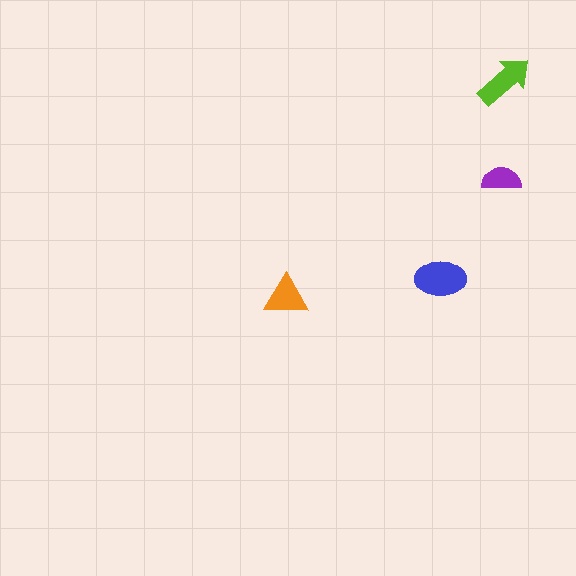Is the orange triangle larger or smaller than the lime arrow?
Smaller.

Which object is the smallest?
The purple semicircle.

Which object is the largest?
The blue ellipse.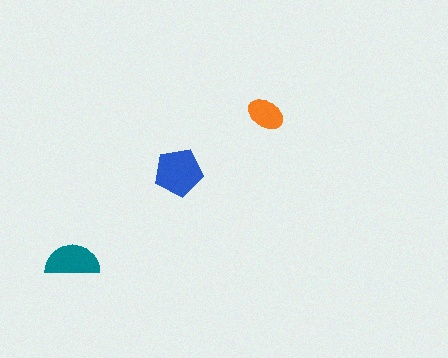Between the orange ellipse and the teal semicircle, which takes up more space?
The teal semicircle.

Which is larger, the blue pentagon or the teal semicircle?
The blue pentagon.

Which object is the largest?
The blue pentagon.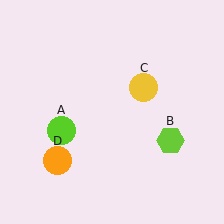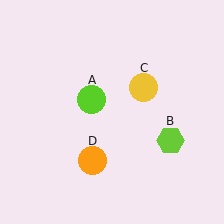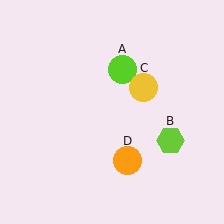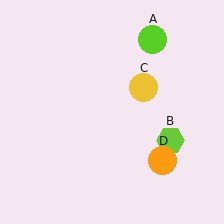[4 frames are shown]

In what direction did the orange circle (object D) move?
The orange circle (object D) moved right.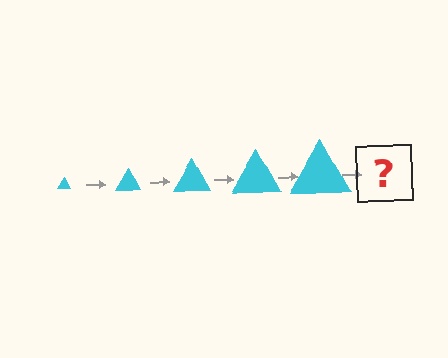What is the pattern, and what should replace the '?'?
The pattern is that the triangle gets progressively larger each step. The '?' should be a cyan triangle, larger than the previous one.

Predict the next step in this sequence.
The next step is a cyan triangle, larger than the previous one.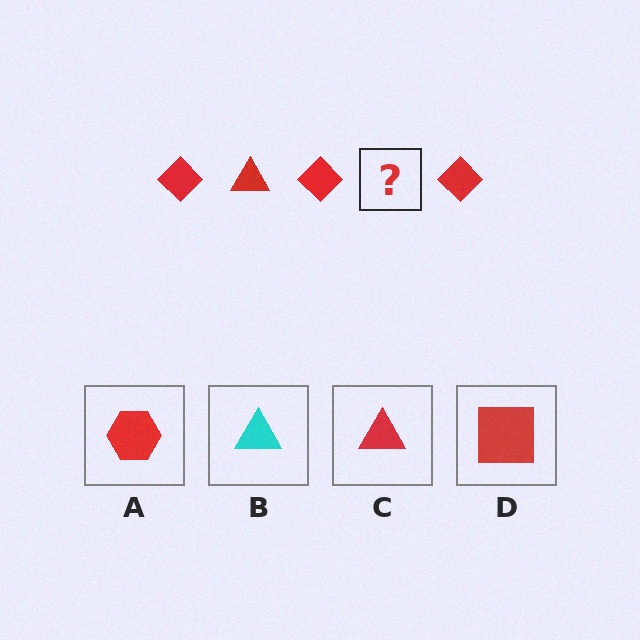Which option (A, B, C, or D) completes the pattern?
C.